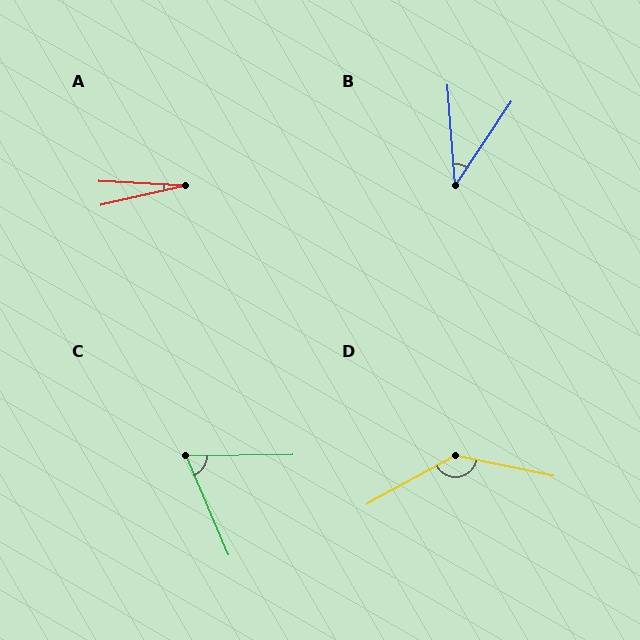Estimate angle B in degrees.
Approximately 38 degrees.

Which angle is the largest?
D, at approximately 139 degrees.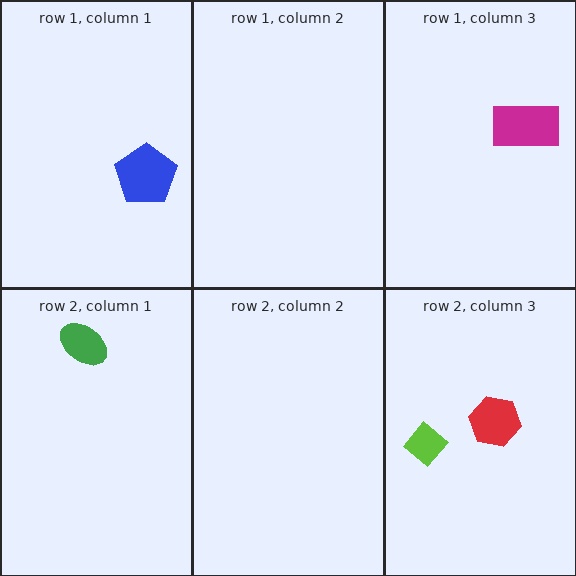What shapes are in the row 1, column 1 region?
The blue pentagon.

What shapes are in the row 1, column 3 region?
The magenta rectangle.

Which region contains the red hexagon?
The row 2, column 3 region.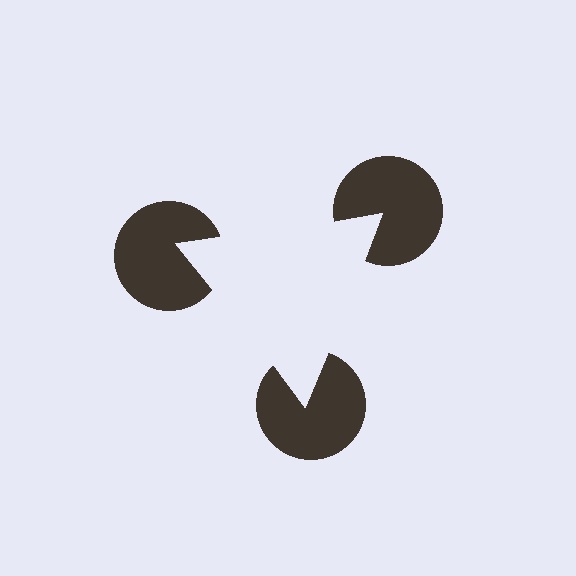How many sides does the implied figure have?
3 sides.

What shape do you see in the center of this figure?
An illusory triangle — its edges are inferred from the aligned wedge cuts in the pac-man discs, not physically drawn.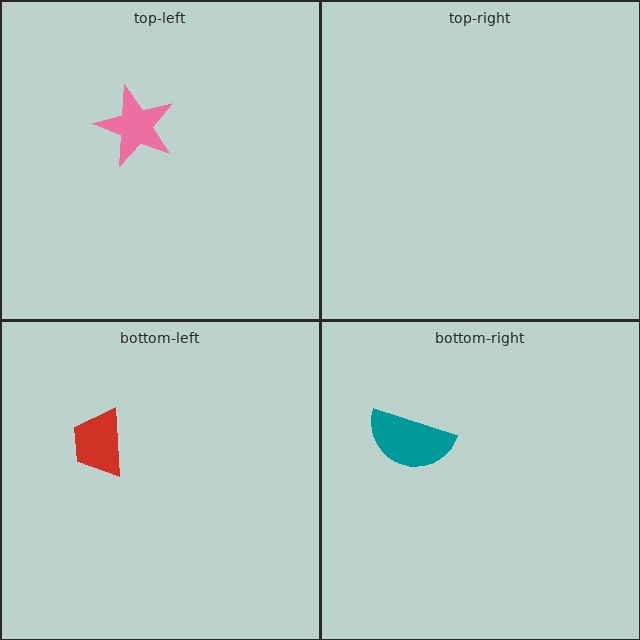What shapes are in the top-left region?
The pink star.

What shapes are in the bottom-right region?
The teal semicircle.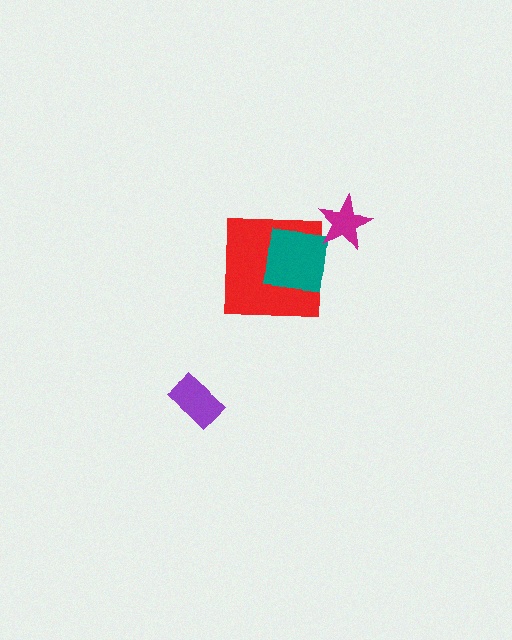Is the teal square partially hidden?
Yes, it is partially covered by another shape.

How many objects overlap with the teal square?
2 objects overlap with the teal square.